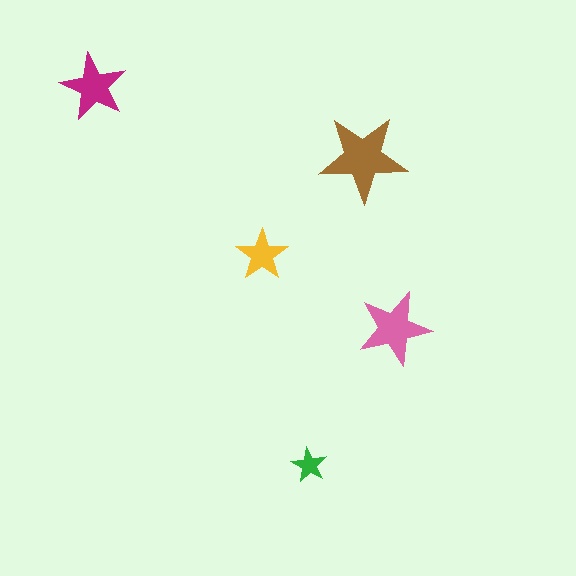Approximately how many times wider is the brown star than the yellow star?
About 1.5 times wider.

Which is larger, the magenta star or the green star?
The magenta one.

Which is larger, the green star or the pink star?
The pink one.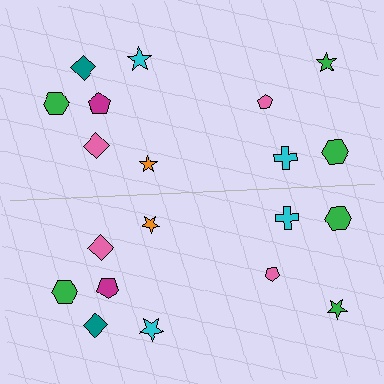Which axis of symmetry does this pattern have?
The pattern has a horizontal axis of symmetry running through the center of the image.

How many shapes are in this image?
There are 20 shapes in this image.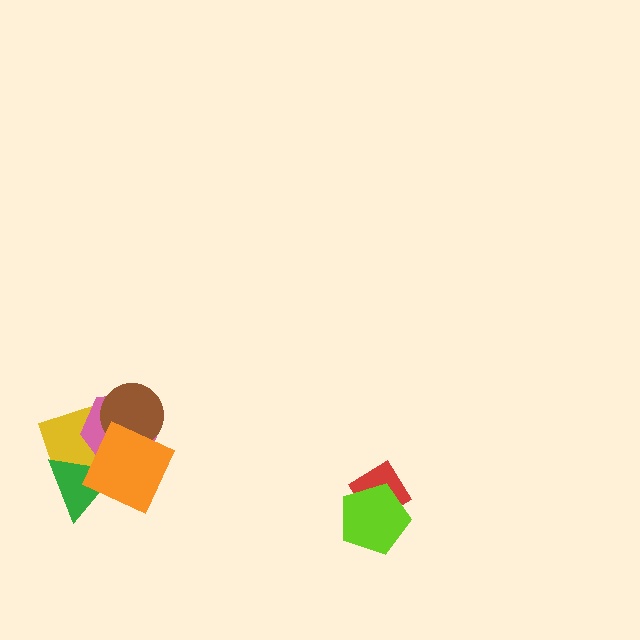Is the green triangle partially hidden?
Yes, it is partially covered by another shape.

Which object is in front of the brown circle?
The orange square is in front of the brown circle.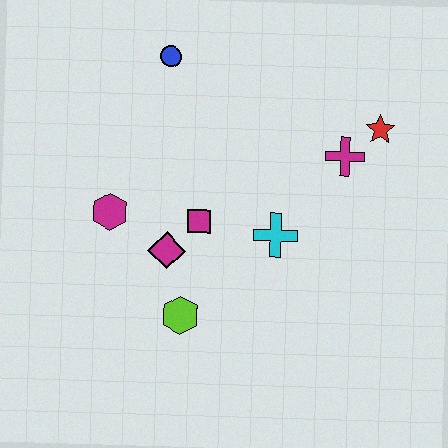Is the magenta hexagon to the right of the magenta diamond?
No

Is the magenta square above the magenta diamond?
Yes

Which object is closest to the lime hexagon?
The magenta diamond is closest to the lime hexagon.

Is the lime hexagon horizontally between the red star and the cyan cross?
No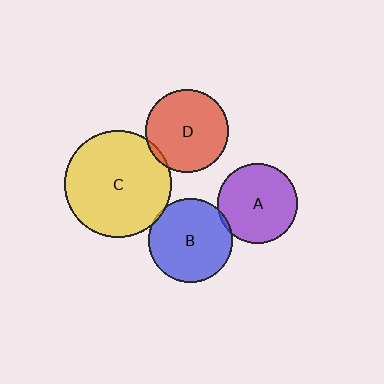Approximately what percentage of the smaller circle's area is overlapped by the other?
Approximately 5%.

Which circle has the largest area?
Circle C (yellow).